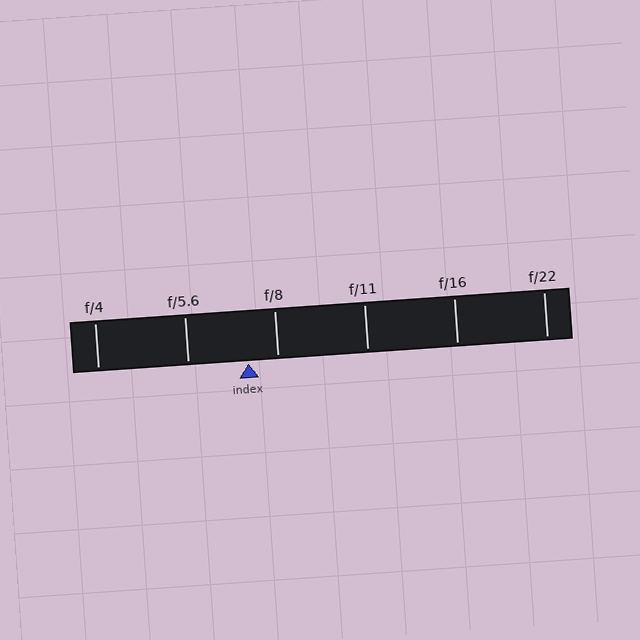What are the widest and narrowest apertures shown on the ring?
The widest aperture shown is f/4 and the narrowest is f/22.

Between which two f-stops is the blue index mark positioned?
The index mark is between f/5.6 and f/8.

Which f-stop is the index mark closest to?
The index mark is closest to f/8.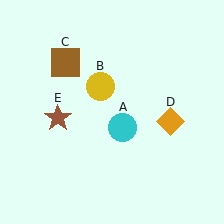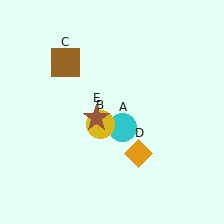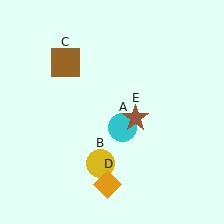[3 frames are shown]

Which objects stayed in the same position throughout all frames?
Cyan circle (object A) and brown square (object C) remained stationary.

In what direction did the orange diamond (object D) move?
The orange diamond (object D) moved down and to the left.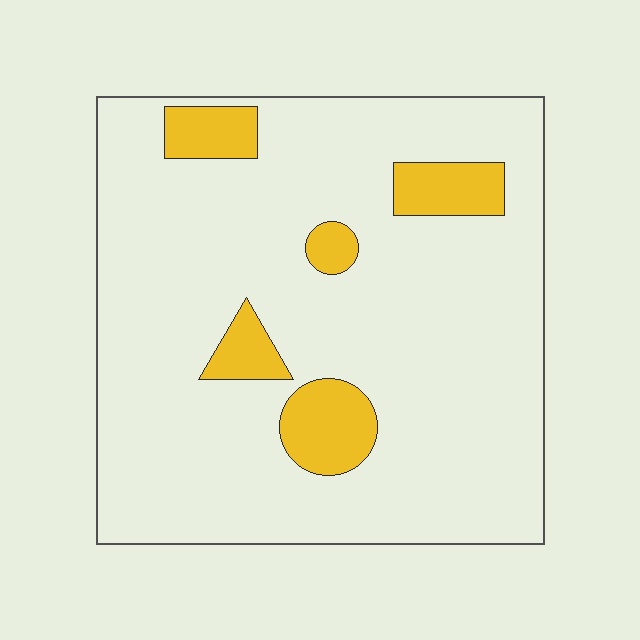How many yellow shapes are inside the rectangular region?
5.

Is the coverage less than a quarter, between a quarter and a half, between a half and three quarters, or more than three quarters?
Less than a quarter.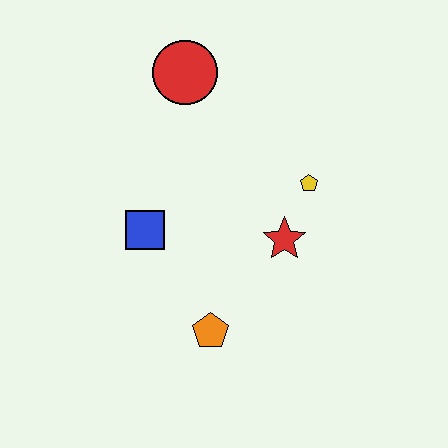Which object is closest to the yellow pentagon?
The red star is closest to the yellow pentagon.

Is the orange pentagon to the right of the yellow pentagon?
No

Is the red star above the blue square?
No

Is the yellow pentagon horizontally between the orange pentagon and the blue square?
No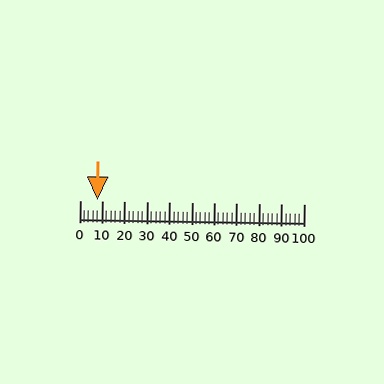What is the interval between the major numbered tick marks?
The major tick marks are spaced 10 units apart.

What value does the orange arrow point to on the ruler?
The orange arrow points to approximately 8.